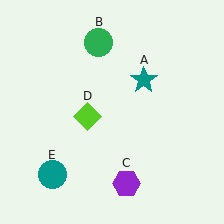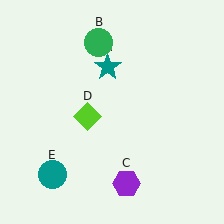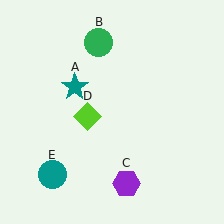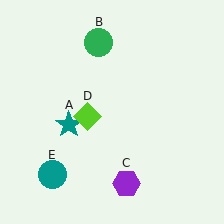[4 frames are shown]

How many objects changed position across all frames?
1 object changed position: teal star (object A).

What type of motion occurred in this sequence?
The teal star (object A) rotated counterclockwise around the center of the scene.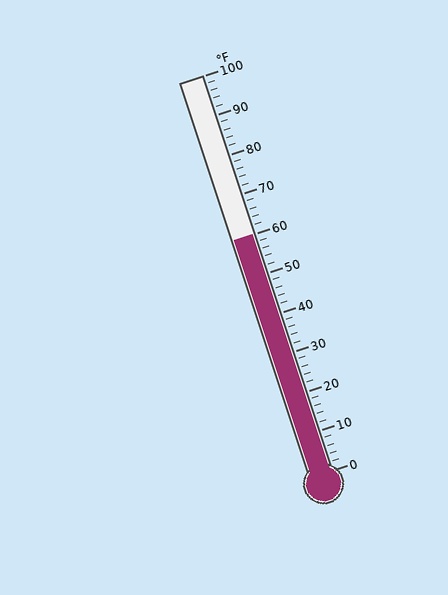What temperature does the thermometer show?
The thermometer shows approximately 60°F.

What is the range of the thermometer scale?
The thermometer scale ranges from 0°F to 100°F.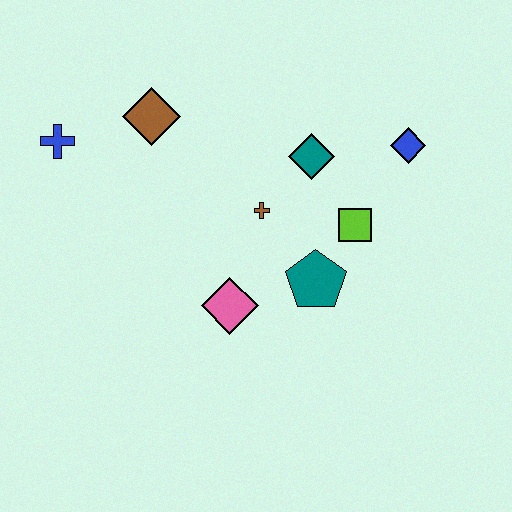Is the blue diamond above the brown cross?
Yes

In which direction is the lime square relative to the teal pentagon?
The lime square is above the teal pentagon.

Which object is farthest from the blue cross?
The blue diamond is farthest from the blue cross.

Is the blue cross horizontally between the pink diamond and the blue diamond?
No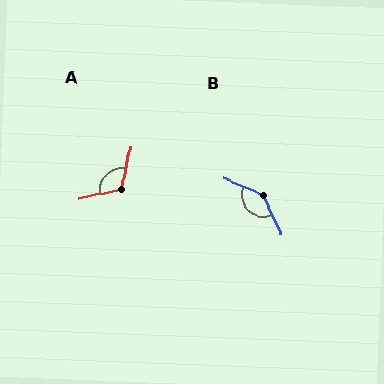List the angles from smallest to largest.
A (114°), B (137°).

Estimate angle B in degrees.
Approximately 137 degrees.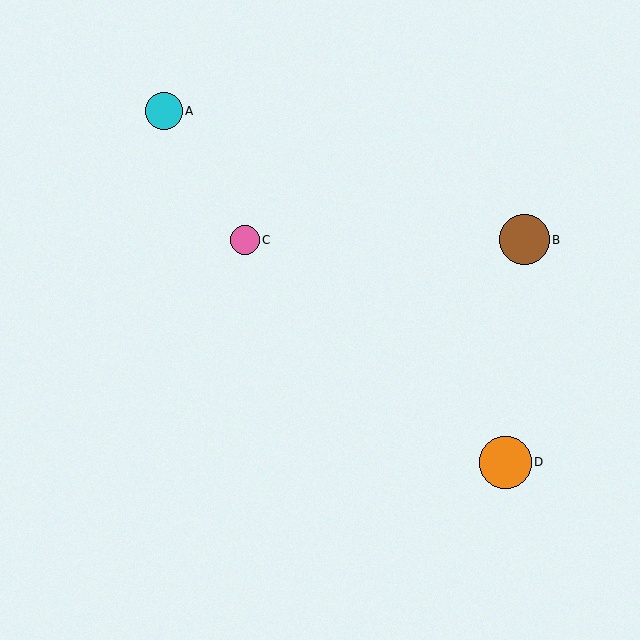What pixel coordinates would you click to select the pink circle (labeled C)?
Click at (245, 240) to select the pink circle C.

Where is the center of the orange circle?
The center of the orange circle is at (505, 462).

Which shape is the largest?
The orange circle (labeled D) is the largest.